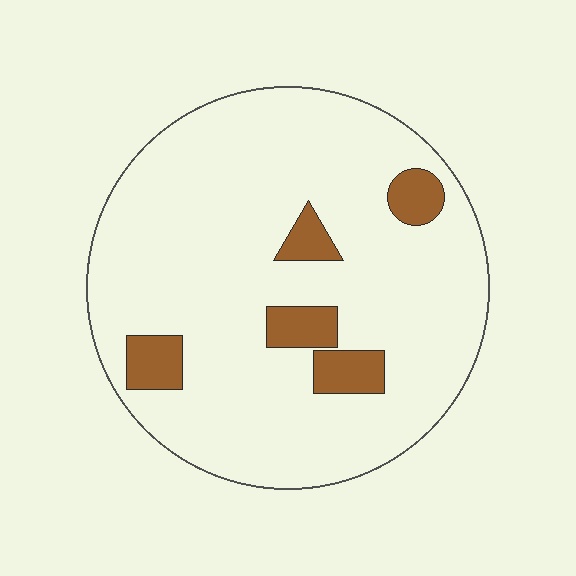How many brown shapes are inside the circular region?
5.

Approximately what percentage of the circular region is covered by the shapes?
Approximately 10%.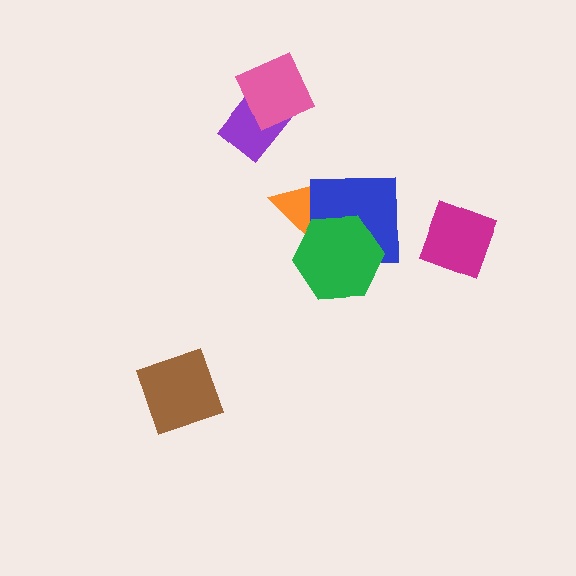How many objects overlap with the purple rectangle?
1 object overlaps with the purple rectangle.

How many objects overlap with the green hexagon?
2 objects overlap with the green hexagon.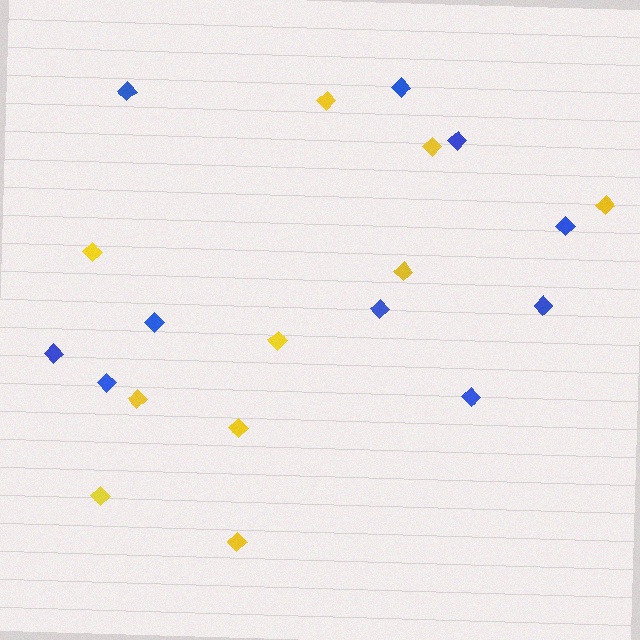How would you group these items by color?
There are 2 groups: one group of yellow diamonds (10) and one group of blue diamonds (10).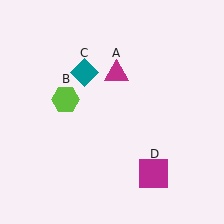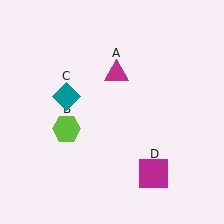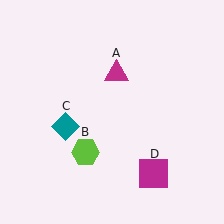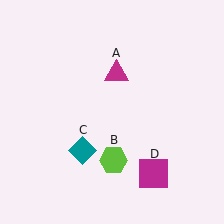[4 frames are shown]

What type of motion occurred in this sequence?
The lime hexagon (object B), teal diamond (object C) rotated counterclockwise around the center of the scene.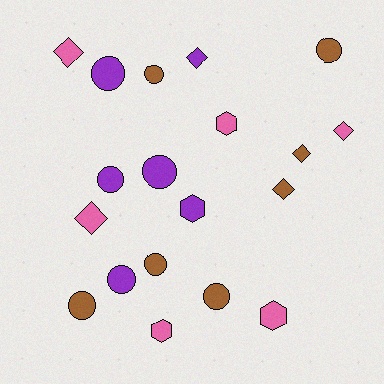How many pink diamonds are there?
There are 3 pink diamonds.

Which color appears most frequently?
Brown, with 7 objects.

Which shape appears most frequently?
Circle, with 9 objects.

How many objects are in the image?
There are 19 objects.